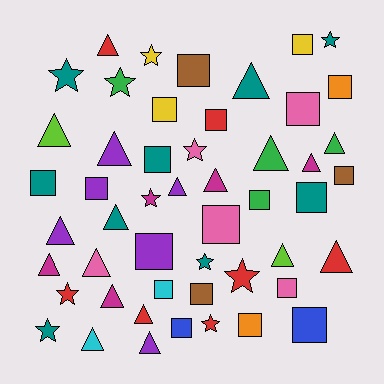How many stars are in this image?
There are 11 stars.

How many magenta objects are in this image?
There are 5 magenta objects.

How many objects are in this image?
There are 50 objects.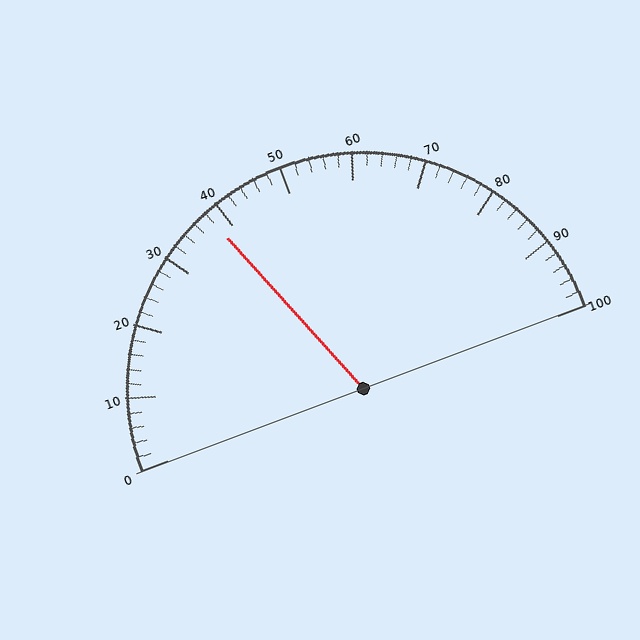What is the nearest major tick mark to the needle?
The nearest major tick mark is 40.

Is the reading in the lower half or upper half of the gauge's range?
The reading is in the lower half of the range (0 to 100).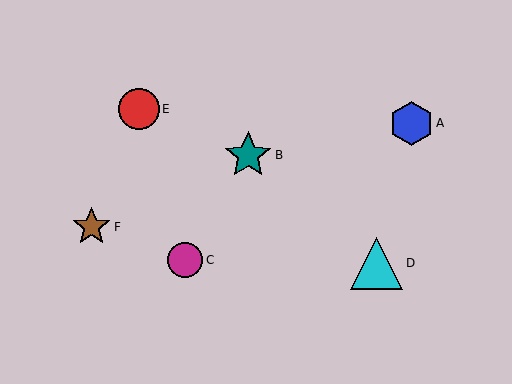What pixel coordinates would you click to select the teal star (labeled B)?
Click at (248, 155) to select the teal star B.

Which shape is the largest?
The cyan triangle (labeled D) is the largest.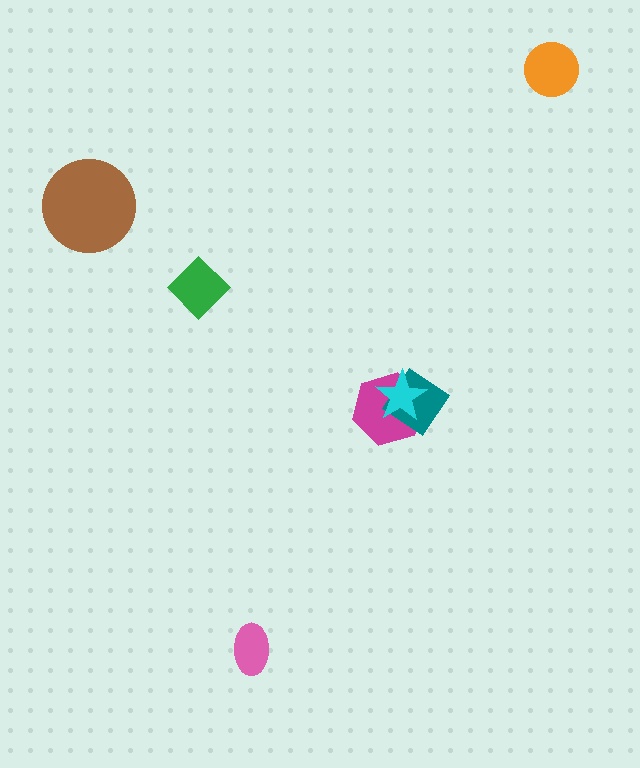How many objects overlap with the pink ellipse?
0 objects overlap with the pink ellipse.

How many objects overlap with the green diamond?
0 objects overlap with the green diamond.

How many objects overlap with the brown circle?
0 objects overlap with the brown circle.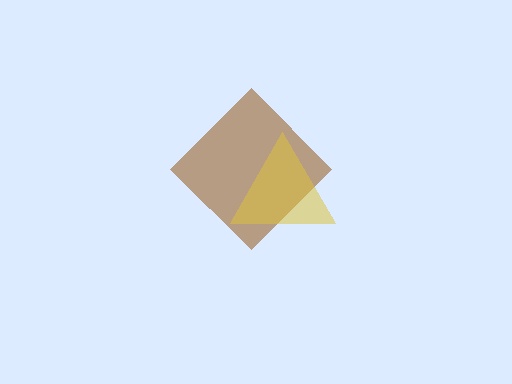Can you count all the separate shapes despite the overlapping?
Yes, there are 2 separate shapes.